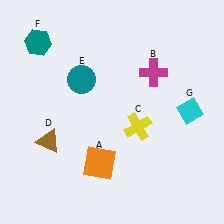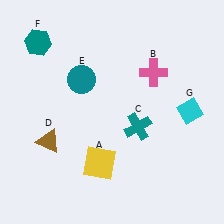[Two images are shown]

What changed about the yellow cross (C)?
In Image 1, C is yellow. In Image 2, it changed to teal.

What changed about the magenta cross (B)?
In Image 1, B is magenta. In Image 2, it changed to pink.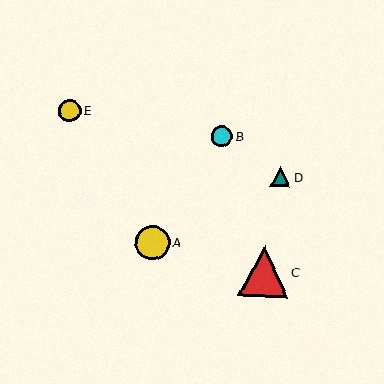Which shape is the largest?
The red triangle (labeled C) is the largest.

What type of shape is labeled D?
Shape D is a teal triangle.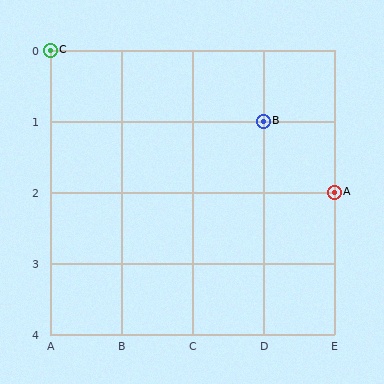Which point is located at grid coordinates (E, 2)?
Point A is at (E, 2).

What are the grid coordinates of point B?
Point B is at grid coordinates (D, 1).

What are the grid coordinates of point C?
Point C is at grid coordinates (A, 0).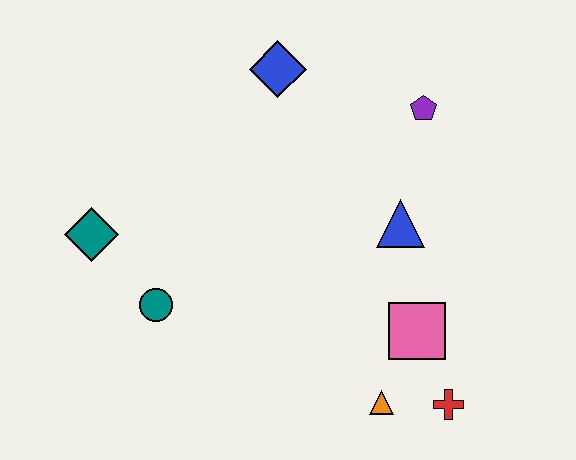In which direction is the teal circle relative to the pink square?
The teal circle is to the left of the pink square.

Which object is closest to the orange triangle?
The red cross is closest to the orange triangle.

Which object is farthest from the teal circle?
The purple pentagon is farthest from the teal circle.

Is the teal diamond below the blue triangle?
Yes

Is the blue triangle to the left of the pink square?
Yes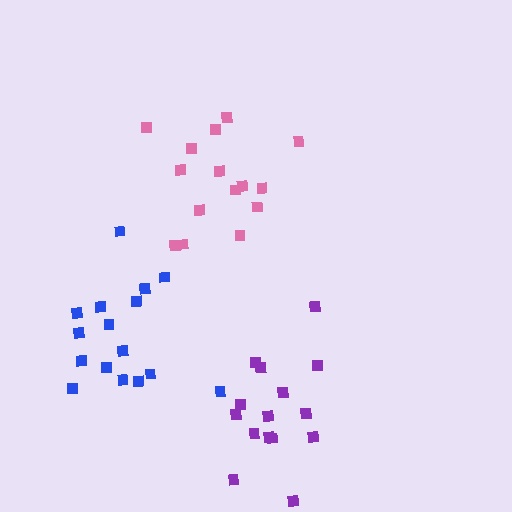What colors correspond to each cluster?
The clusters are colored: pink, blue, purple.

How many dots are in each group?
Group 1: 15 dots, Group 2: 16 dots, Group 3: 15 dots (46 total).